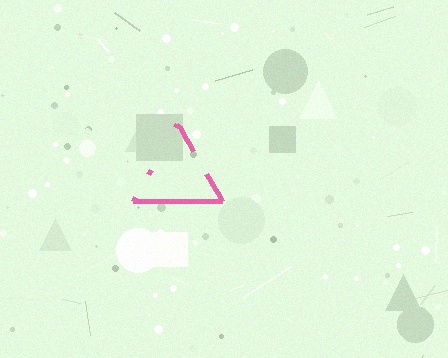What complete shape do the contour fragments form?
The contour fragments form a triangle.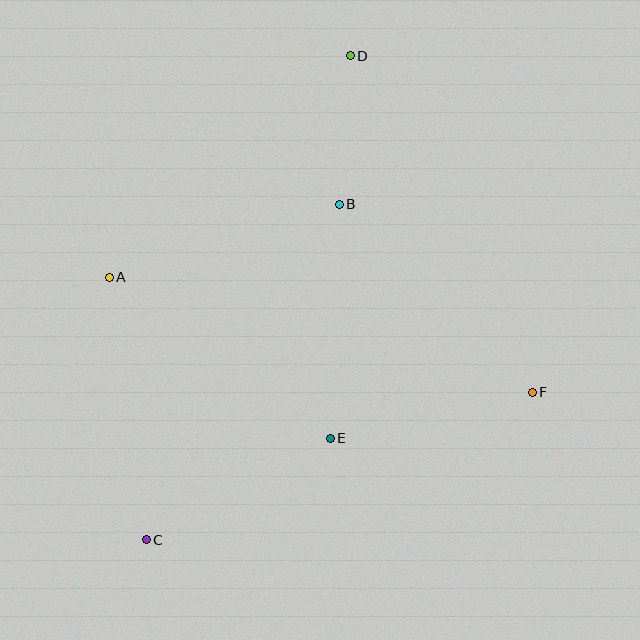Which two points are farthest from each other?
Points C and D are farthest from each other.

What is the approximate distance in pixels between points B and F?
The distance between B and F is approximately 269 pixels.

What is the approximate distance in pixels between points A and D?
The distance between A and D is approximately 328 pixels.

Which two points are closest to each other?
Points B and D are closest to each other.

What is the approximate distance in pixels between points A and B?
The distance between A and B is approximately 241 pixels.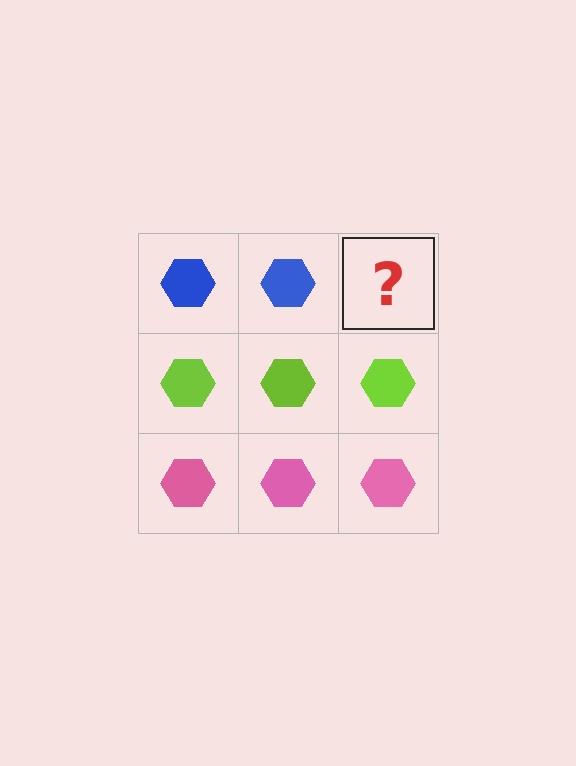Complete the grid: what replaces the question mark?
The question mark should be replaced with a blue hexagon.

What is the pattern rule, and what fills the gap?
The rule is that each row has a consistent color. The gap should be filled with a blue hexagon.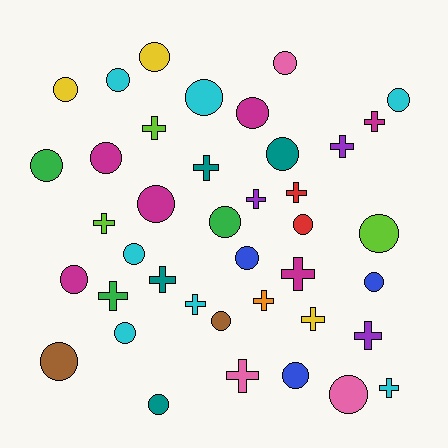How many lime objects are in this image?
There are 3 lime objects.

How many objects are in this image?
There are 40 objects.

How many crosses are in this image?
There are 16 crosses.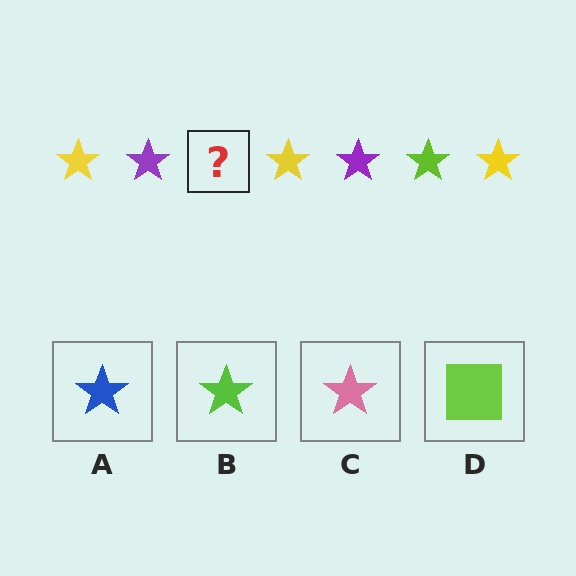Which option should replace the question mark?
Option B.